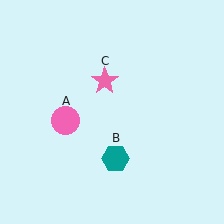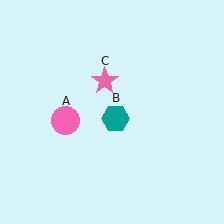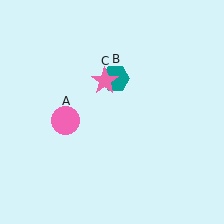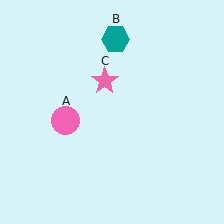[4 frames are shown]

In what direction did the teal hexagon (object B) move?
The teal hexagon (object B) moved up.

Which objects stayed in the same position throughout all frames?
Pink circle (object A) and pink star (object C) remained stationary.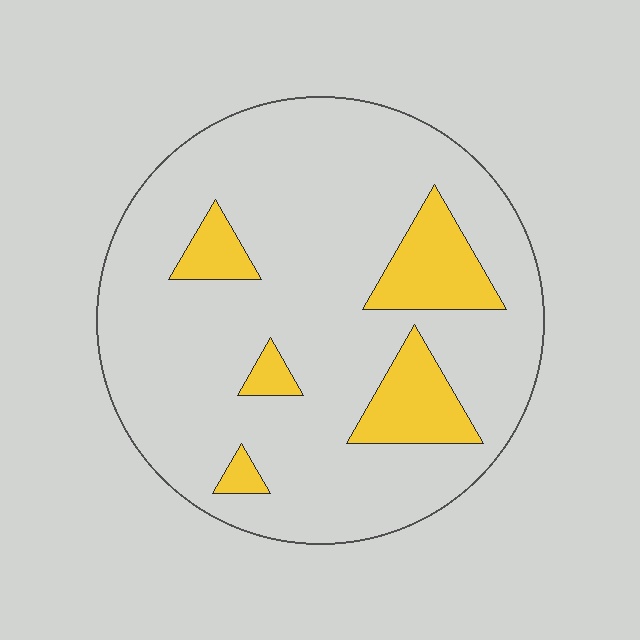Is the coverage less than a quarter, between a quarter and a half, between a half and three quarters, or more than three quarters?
Less than a quarter.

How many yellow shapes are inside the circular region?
5.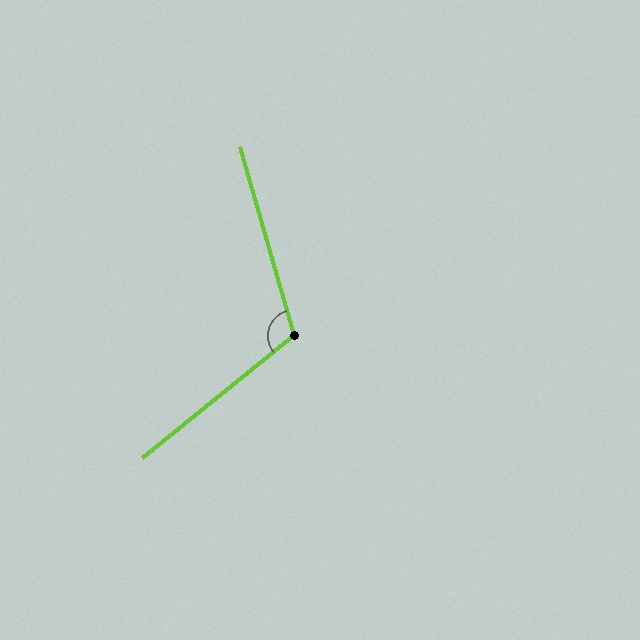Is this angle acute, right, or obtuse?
It is obtuse.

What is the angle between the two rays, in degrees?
Approximately 113 degrees.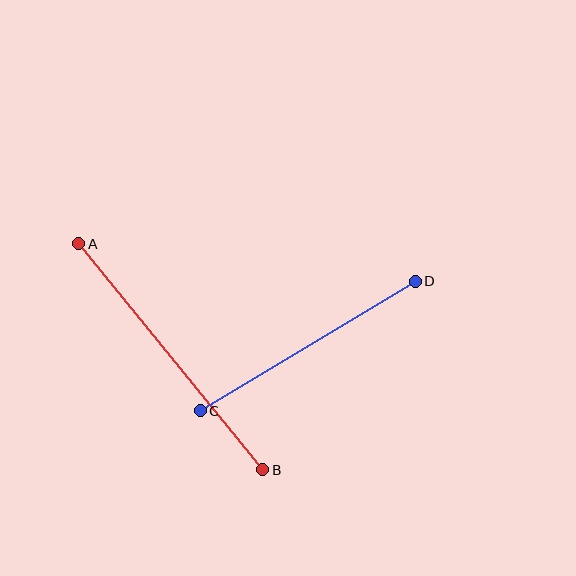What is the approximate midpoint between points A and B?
The midpoint is at approximately (171, 357) pixels.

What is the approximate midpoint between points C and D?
The midpoint is at approximately (308, 346) pixels.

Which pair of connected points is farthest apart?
Points A and B are farthest apart.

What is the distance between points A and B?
The distance is approximately 291 pixels.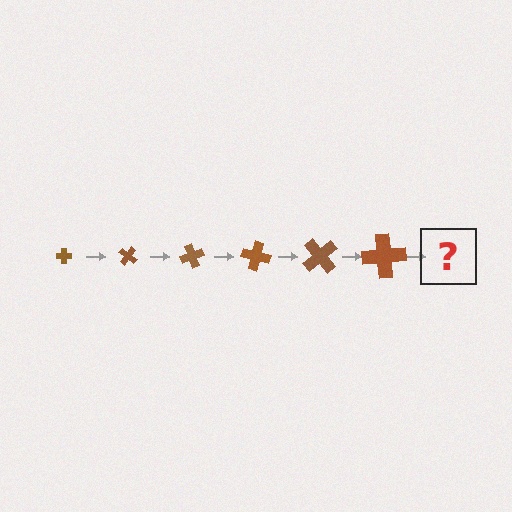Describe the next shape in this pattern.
It should be a cross, larger than the previous one and rotated 210 degrees from the start.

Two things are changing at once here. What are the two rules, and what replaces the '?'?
The two rules are that the cross grows larger each step and it rotates 35 degrees each step. The '?' should be a cross, larger than the previous one and rotated 210 degrees from the start.